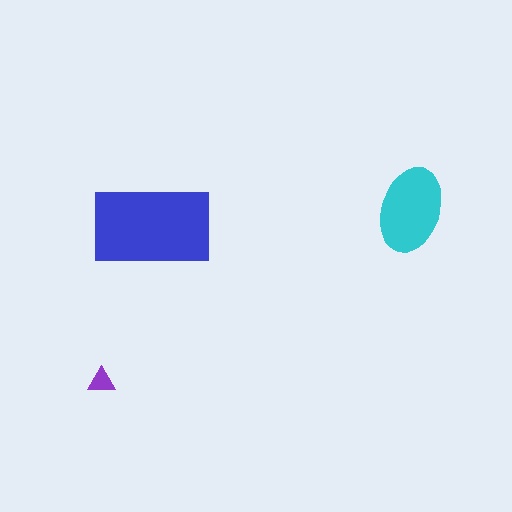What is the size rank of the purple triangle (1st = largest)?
3rd.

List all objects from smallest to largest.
The purple triangle, the cyan ellipse, the blue rectangle.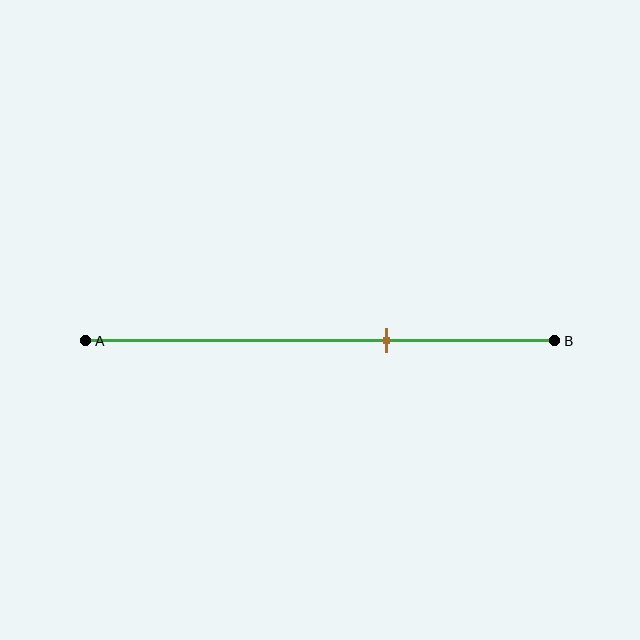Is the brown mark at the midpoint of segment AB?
No, the mark is at about 65% from A, not at the 50% midpoint.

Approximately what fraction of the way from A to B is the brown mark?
The brown mark is approximately 65% of the way from A to B.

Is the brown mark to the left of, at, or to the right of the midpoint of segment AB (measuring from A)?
The brown mark is to the right of the midpoint of segment AB.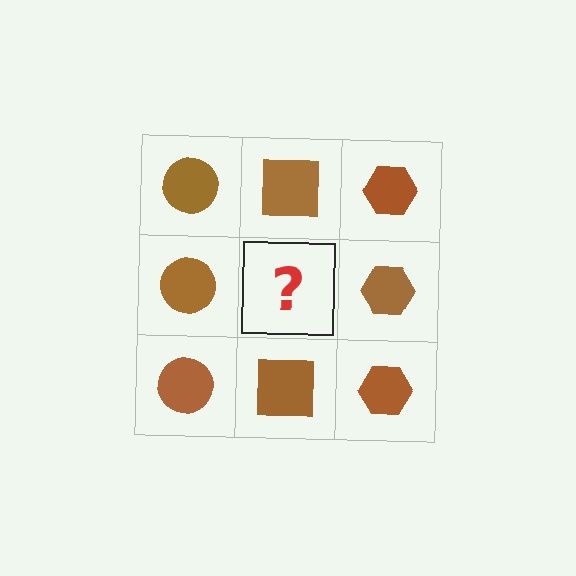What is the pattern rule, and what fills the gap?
The rule is that each column has a consistent shape. The gap should be filled with a brown square.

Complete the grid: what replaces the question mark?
The question mark should be replaced with a brown square.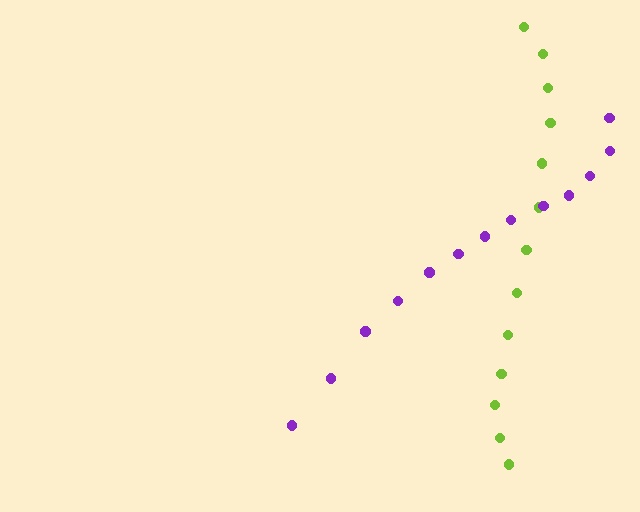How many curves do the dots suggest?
There are 2 distinct paths.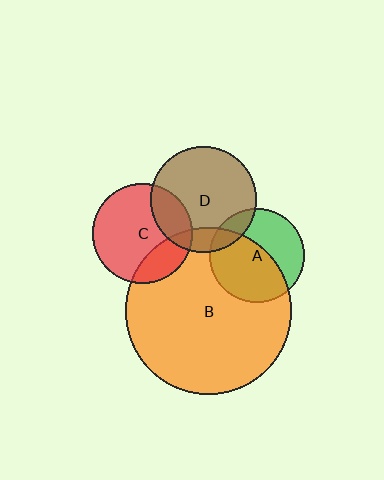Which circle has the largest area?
Circle B (orange).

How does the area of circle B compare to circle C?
Approximately 2.8 times.